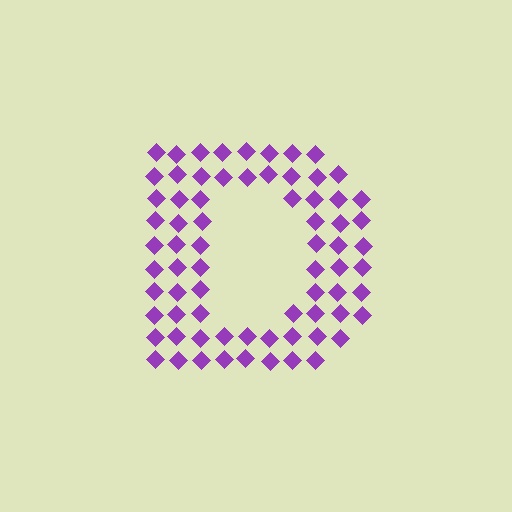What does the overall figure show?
The overall figure shows the letter D.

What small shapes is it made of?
It is made of small diamonds.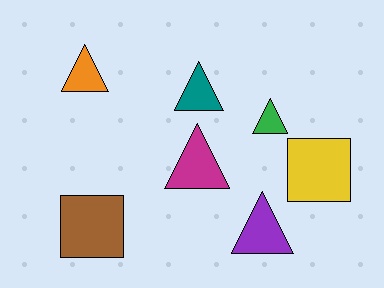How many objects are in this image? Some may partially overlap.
There are 7 objects.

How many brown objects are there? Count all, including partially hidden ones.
There is 1 brown object.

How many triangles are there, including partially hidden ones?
There are 5 triangles.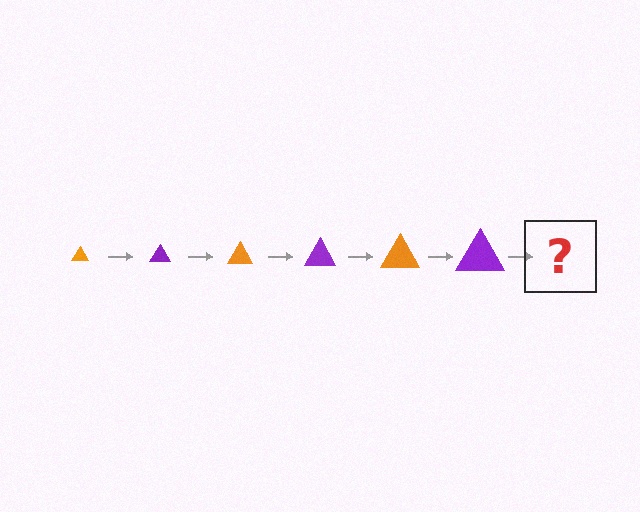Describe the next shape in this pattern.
It should be an orange triangle, larger than the previous one.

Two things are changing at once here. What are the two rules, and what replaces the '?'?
The two rules are that the triangle grows larger each step and the color cycles through orange and purple. The '?' should be an orange triangle, larger than the previous one.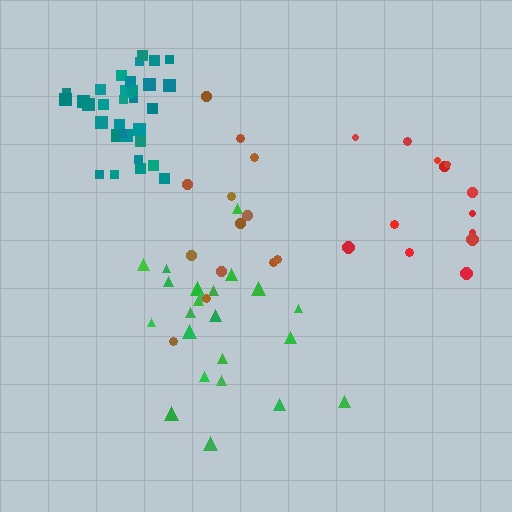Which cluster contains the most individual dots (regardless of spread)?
Teal (33).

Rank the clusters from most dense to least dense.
teal, red, green, brown.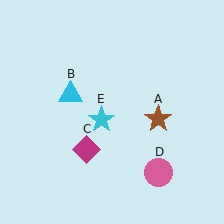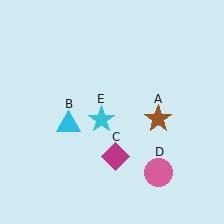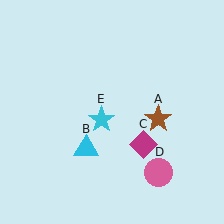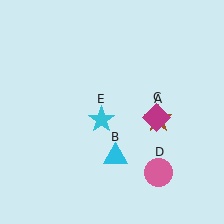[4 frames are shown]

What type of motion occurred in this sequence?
The cyan triangle (object B), magenta diamond (object C) rotated counterclockwise around the center of the scene.